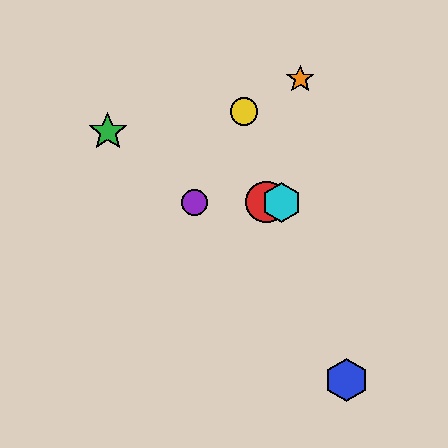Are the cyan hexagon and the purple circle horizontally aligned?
Yes, both are at y≈202.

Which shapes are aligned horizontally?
The red circle, the purple circle, the cyan hexagon are aligned horizontally.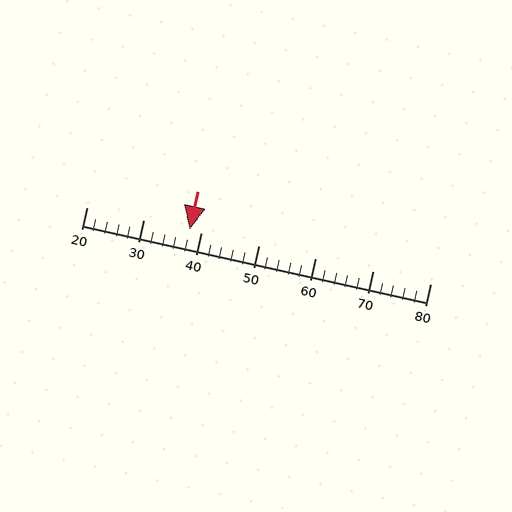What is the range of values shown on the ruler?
The ruler shows values from 20 to 80.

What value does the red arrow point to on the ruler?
The red arrow points to approximately 38.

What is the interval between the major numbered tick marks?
The major tick marks are spaced 10 units apart.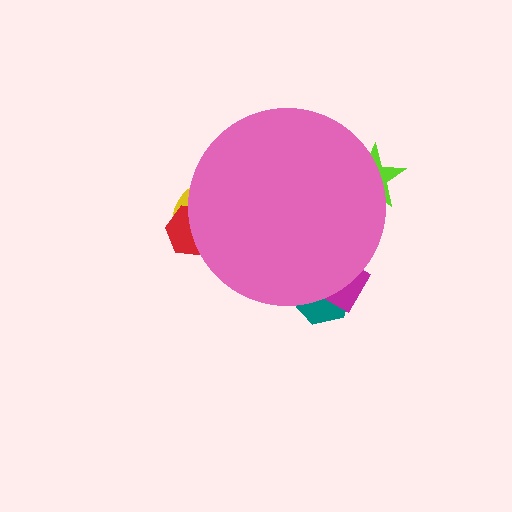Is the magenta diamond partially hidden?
Yes, the magenta diamond is partially hidden behind the pink circle.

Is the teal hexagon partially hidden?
Yes, the teal hexagon is partially hidden behind the pink circle.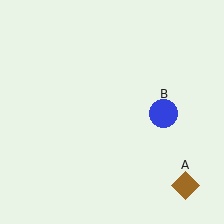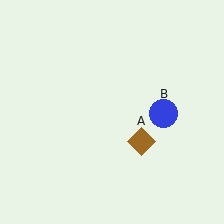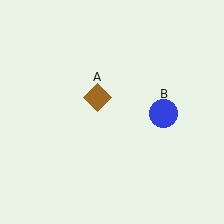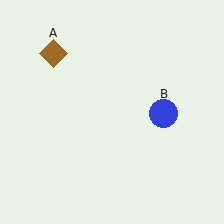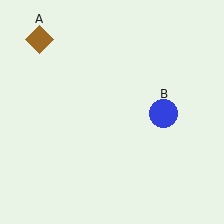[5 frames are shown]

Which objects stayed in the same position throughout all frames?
Blue circle (object B) remained stationary.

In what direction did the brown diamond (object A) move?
The brown diamond (object A) moved up and to the left.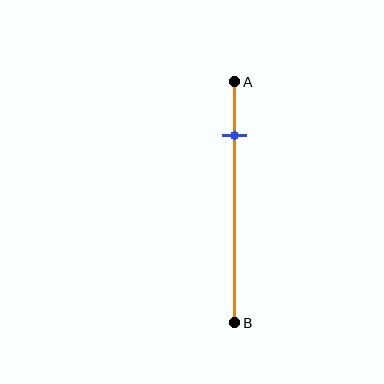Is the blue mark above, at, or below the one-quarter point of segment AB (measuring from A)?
The blue mark is approximately at the one-quarter point of segment AB.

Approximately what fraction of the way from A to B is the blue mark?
The blue mark is approximately 20% of the way from A to B.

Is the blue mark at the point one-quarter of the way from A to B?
Yes, the mark is approximately at the one-quarter point.